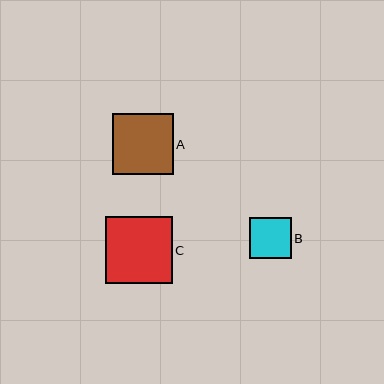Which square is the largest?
Square C is the largest with a size of approximately 67 pixels.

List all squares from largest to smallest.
From largest to smallest: C, A, B.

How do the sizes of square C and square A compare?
Square C and square A are approximately the same size.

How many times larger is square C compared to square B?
Square C is approximately 1.6 times the size of square B.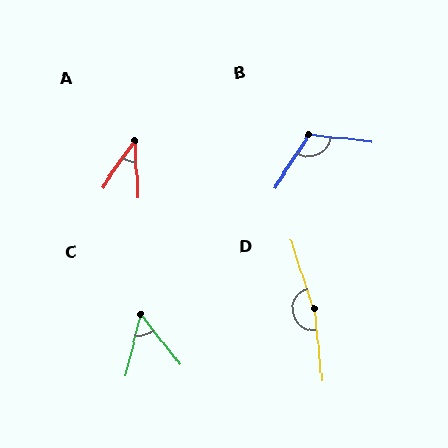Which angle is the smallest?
A, at approximately 37 degrees.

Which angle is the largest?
D, at approximately 168 degrees.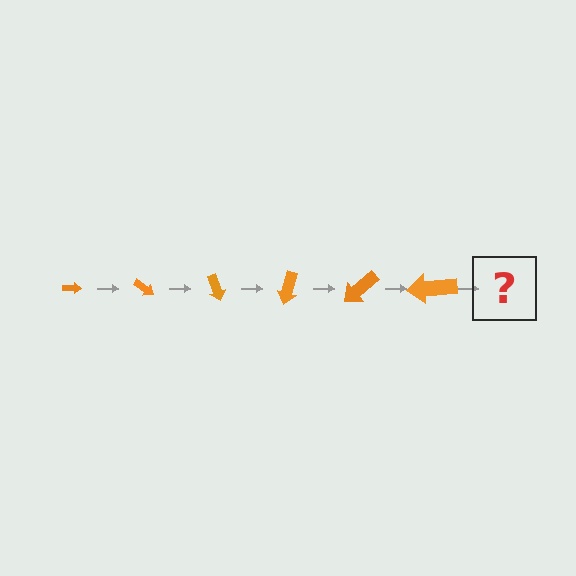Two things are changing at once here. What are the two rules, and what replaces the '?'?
The two rules are that the arrow grows larger each step and it rotates 35 degrees each step. The '?' should be an arrow, larger than the previous one and rotated 210 degrees from the start.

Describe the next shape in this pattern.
It should be an arrow, larger than the previous one and rotated 210 degrees from the start.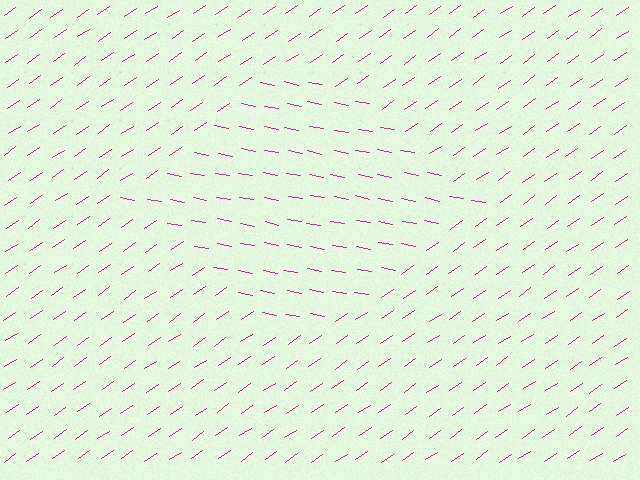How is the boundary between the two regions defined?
The boundary is defined purely by a change in line orientation (approximately 45 degrees difference). All lines are the same color and thickness.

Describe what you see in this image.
The image is filled with small magenta line segments. A diamond region in the image has lines oriented differently from the surrounding lines, creating a visible texture boundary.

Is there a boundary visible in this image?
Yes, there is a texture boundary formed by a change in line orientation.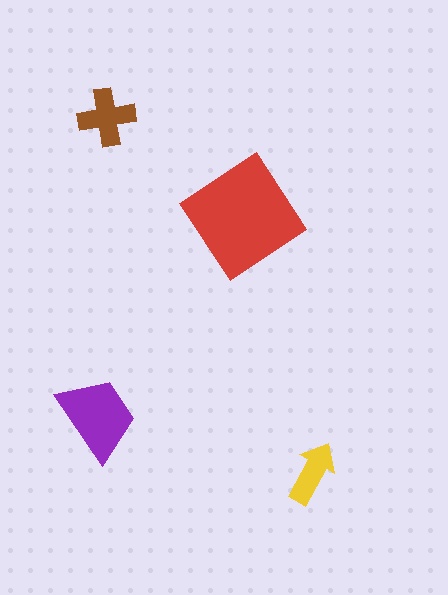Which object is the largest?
The red diamond.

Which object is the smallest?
The yellow arrow.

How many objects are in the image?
There are 4 objects in the image.